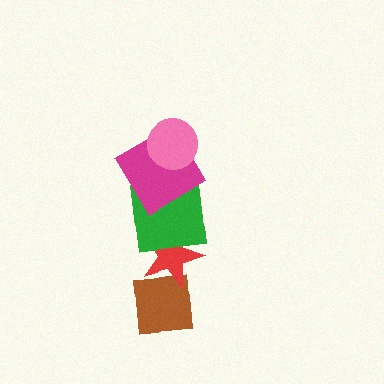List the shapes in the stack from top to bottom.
From top to bottom: the pink circle, the magenta diamond, the green square, the red star, the brown square.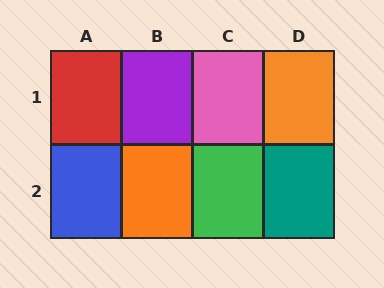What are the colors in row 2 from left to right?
Blue, orange, green, teal.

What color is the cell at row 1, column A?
Red.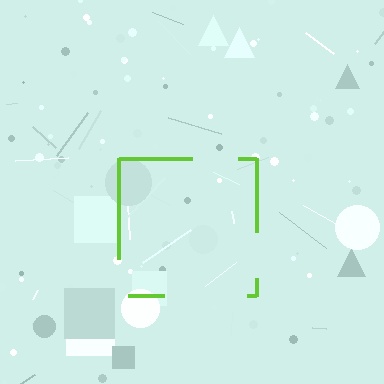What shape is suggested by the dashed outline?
The dashed outline suggests a square.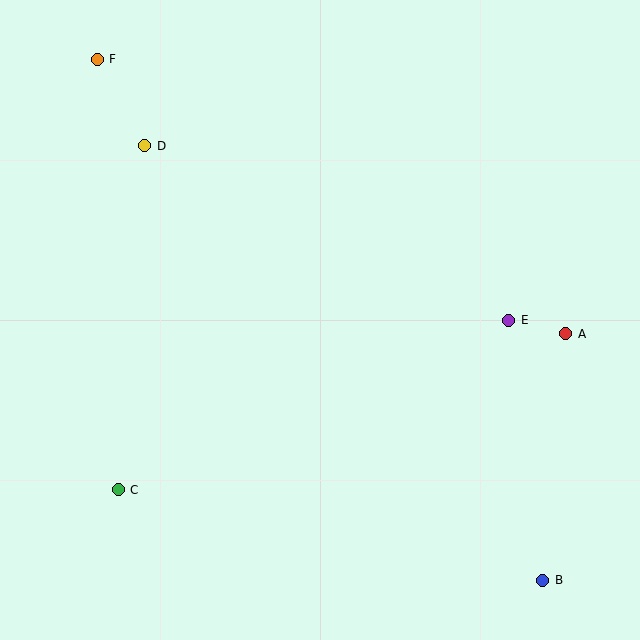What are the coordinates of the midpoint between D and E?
The midpoint between D and E is at (327, 233).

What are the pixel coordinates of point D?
Point D is at (145, 146).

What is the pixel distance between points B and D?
The distance between B and D is 589 pixels.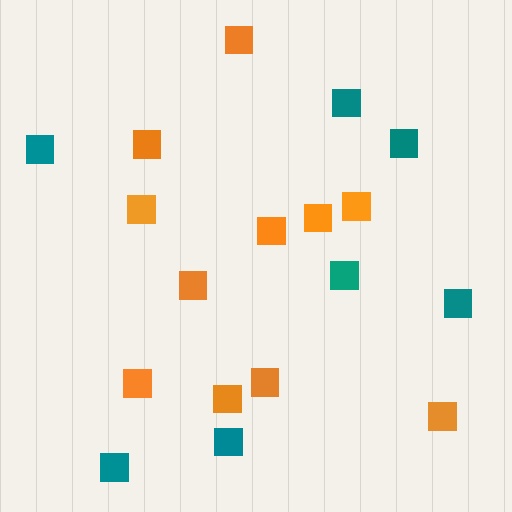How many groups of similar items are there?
There are 2 groups: one group of teal squares (7) and one group of orange squares (11).